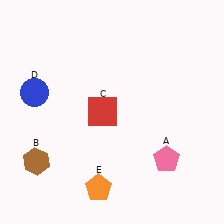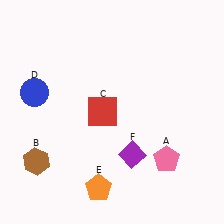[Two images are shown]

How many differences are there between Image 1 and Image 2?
There is 1 difference between the two images.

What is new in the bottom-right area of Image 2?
A purple diamond (F) was added in the bottom-right area of Image 2.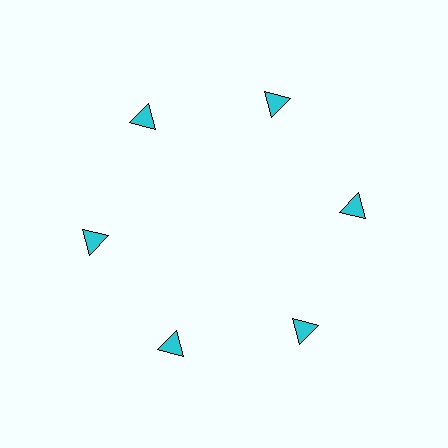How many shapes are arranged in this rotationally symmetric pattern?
There are 6 shapes, arranged in 6 groups of 1.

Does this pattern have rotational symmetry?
Yes, this pattern has 6-fold rotational symmetry. It looks the same after rotating 60 degrees around the center.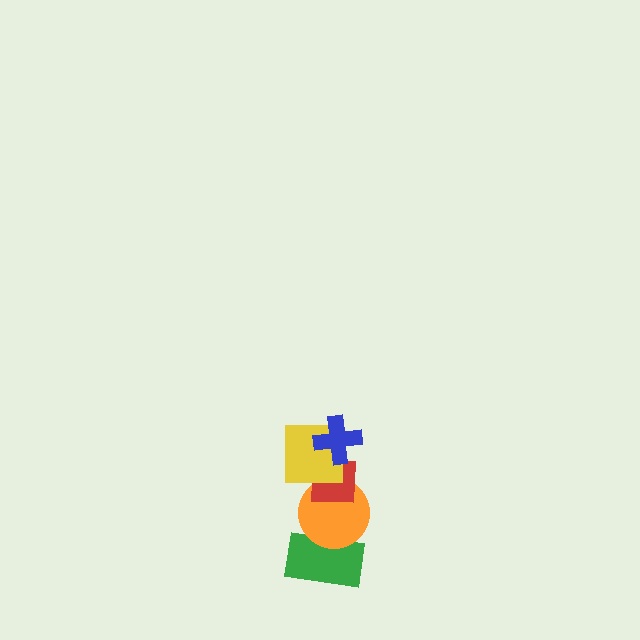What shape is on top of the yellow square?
The blue cross is on top of the yellow square.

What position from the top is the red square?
The red square is 3rd from the top.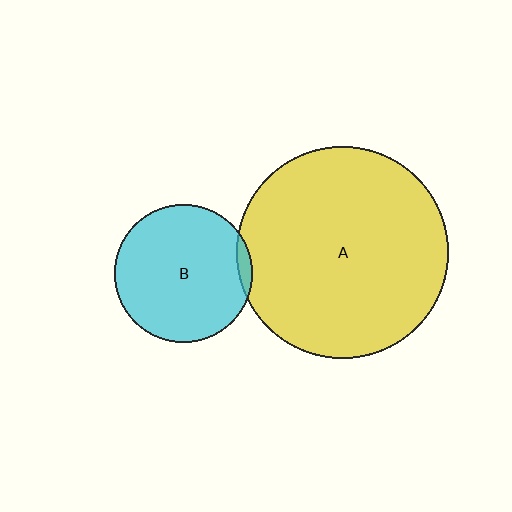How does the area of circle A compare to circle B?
Approximately 2.4 times.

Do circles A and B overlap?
Yes.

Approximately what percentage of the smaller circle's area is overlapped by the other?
Approximately 5%.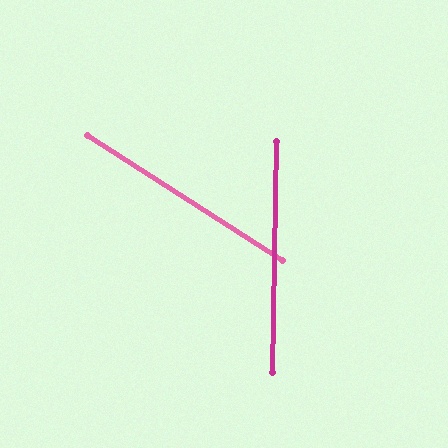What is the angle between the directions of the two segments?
Approximately 58 degrees.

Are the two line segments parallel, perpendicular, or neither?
Neither parallel nor perpendicular — they differ by about 58°.